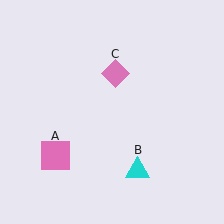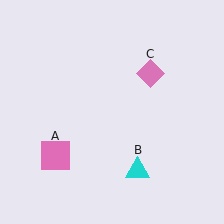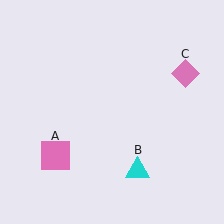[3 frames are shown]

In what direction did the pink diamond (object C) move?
The pink diamond (object C) moved right.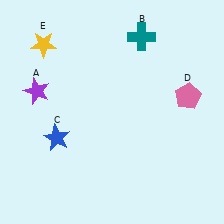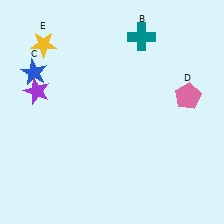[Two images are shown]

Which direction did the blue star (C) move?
The blue star (C) moved up.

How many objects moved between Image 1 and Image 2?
1 object moved between the two images.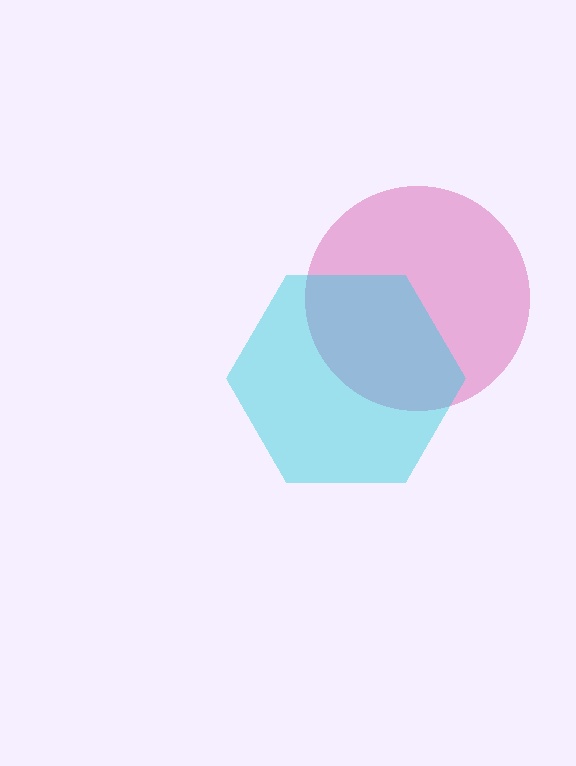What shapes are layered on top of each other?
The layered shapes are: a pink circle, a cyan hexagon.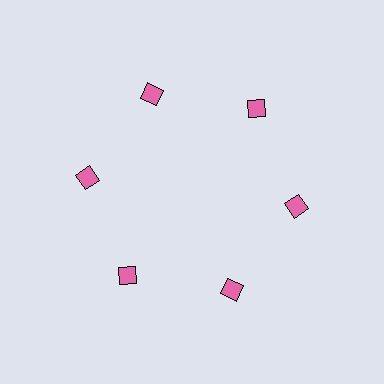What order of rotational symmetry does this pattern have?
This pattern has 6-fold rotational symmetry.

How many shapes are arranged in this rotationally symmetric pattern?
There are 6 shapes, arranged in 6 groups of 1.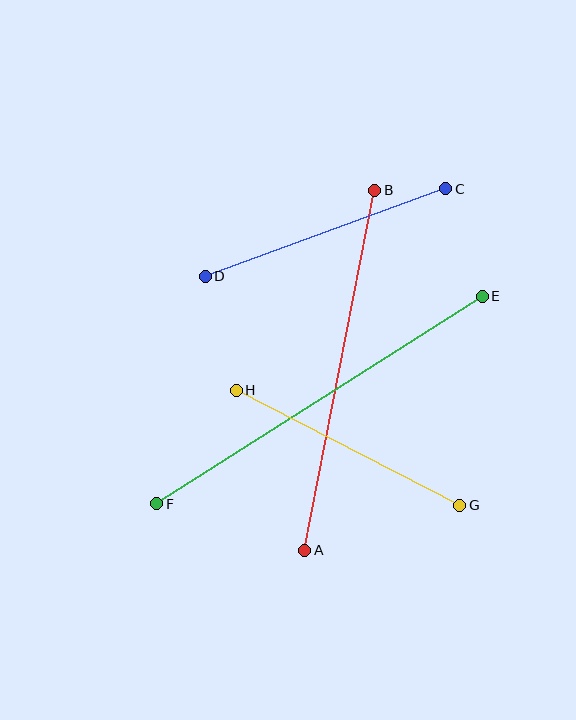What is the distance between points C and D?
The distance is approximately 256 pixels.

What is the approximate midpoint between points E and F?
The midpoint is at approximately (320, 400) pixels.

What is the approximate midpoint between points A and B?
The midpoint is at approximately (340, 370) pixels.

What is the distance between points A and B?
The distance is approximately 366 pixels.